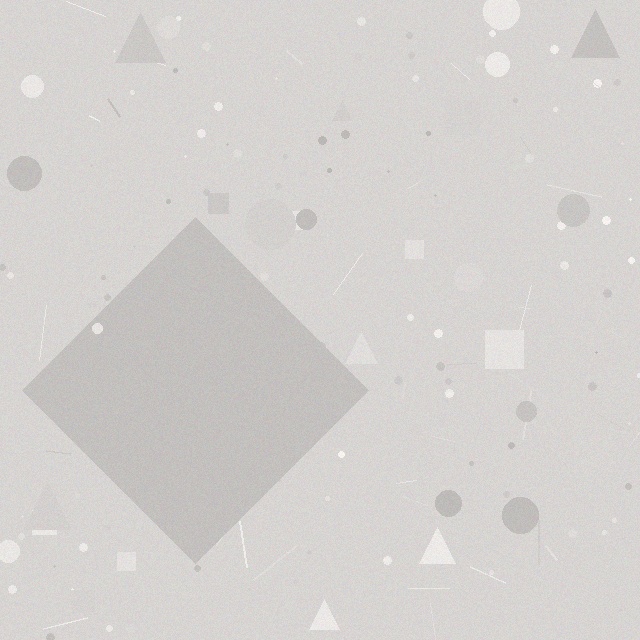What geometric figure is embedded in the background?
A diamond is embedded in the background.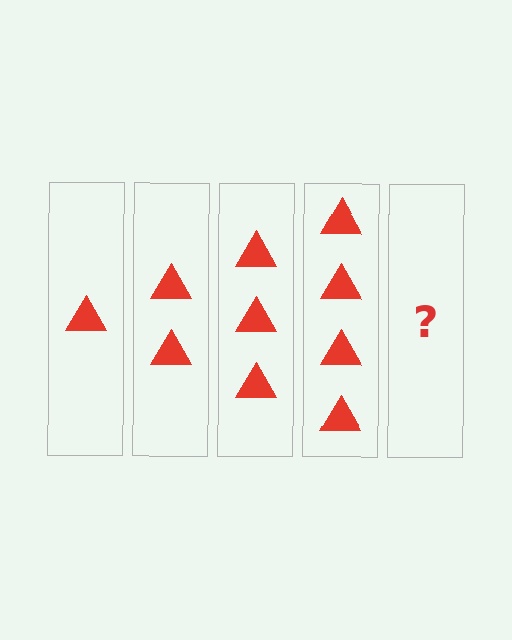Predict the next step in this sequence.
The next step is 5 triangles.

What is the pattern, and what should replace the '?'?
The pattern is that each step adds one more triangle. The '?' should be 5 triangles.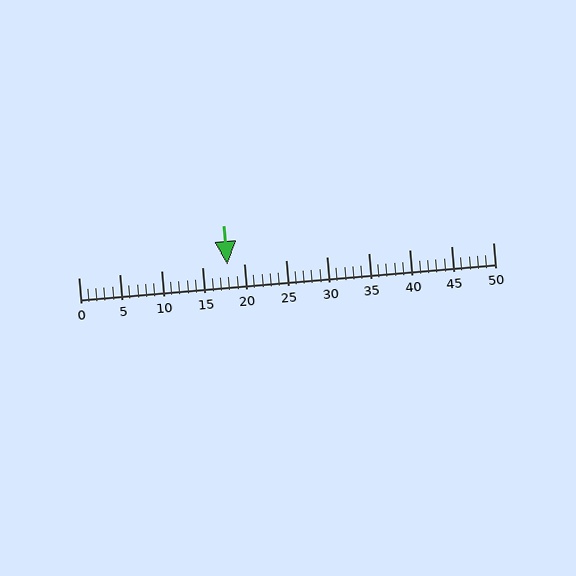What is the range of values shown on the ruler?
The ruler shows values from 0 to 50.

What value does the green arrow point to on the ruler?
The green arrow points to approximately 18.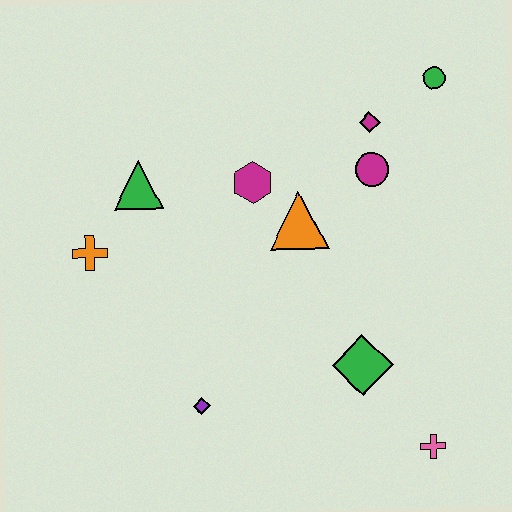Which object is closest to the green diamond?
The pink cross is closest to the green diamond.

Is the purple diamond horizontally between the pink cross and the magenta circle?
No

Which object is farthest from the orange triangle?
The pink cross is farthest from the orange triangle.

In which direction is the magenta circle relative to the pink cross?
The magenta circle is above the pink cross.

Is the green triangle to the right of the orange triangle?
No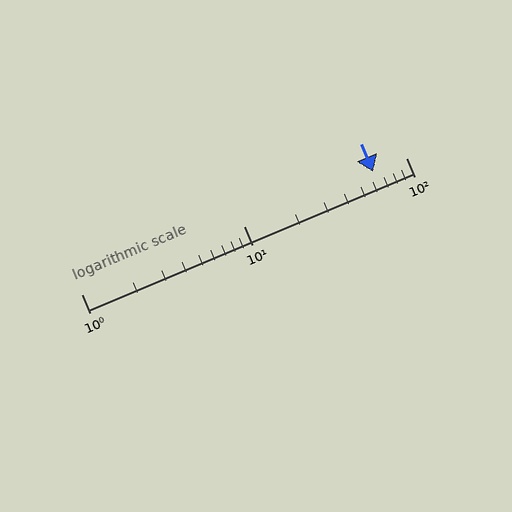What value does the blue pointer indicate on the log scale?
The pointer indicates approximately 63.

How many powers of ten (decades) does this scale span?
The scale spans 2 decades, from 1 to 100.